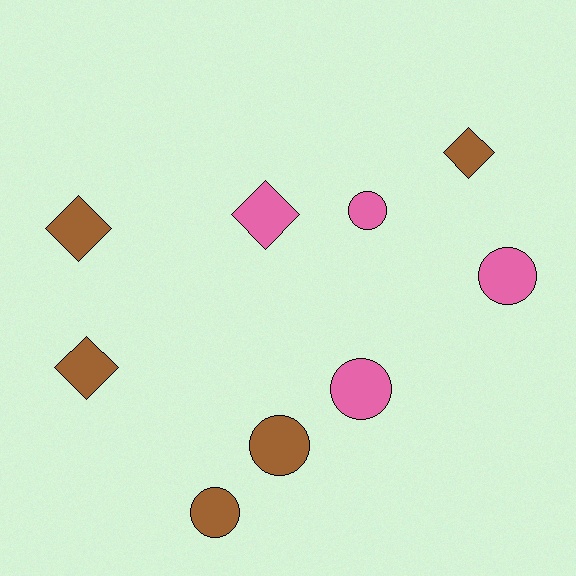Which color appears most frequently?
Brown, with 5 objects.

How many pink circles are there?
There are 3 pink circles.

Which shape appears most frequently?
Circle, with 5 objects.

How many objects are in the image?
There are 9 objects.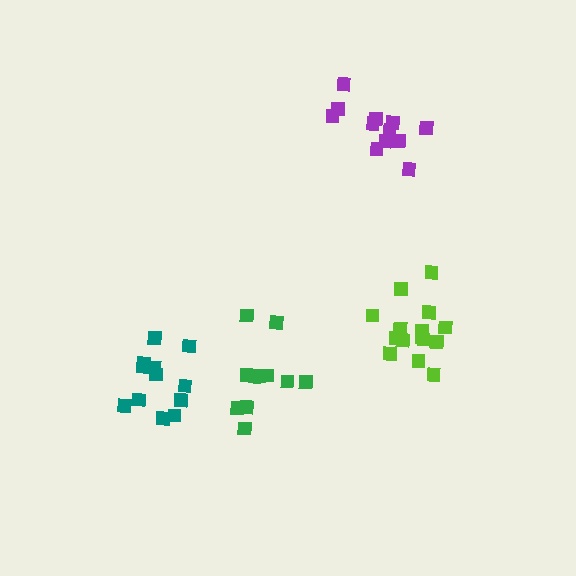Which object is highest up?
The purple cluster is topmost.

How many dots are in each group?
Group 1: 12 dots, Group 2: 15 dots, Group 3: 12 dots, Group 4: 11 dots (50 total).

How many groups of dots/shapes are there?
There are 4 groups.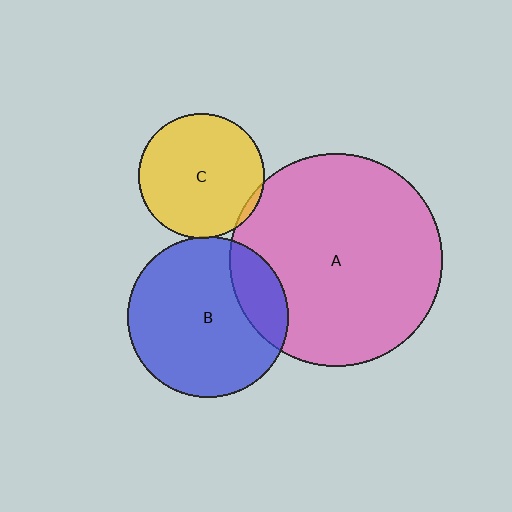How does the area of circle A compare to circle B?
Approximately 1.8 times.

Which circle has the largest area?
Circle A (pink).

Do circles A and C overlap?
Yes.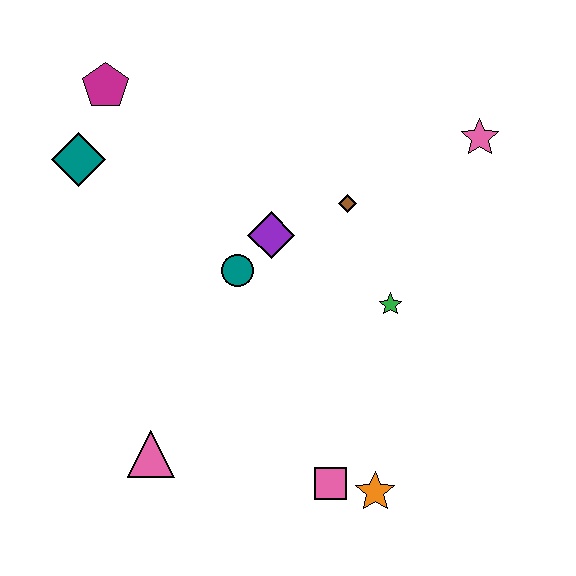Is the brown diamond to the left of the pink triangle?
No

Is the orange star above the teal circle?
No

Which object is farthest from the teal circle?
The pink star is farthest from the teal circle.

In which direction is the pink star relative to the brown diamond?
The pink star is to the right of the brown diamond.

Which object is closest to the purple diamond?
The teal circle is closest to the purple diamond.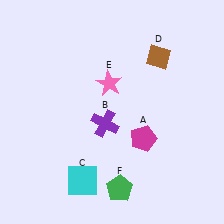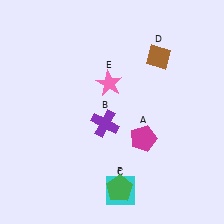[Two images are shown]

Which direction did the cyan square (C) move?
The cyan square (C) moved right.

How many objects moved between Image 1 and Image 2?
1 object moved between the two images.